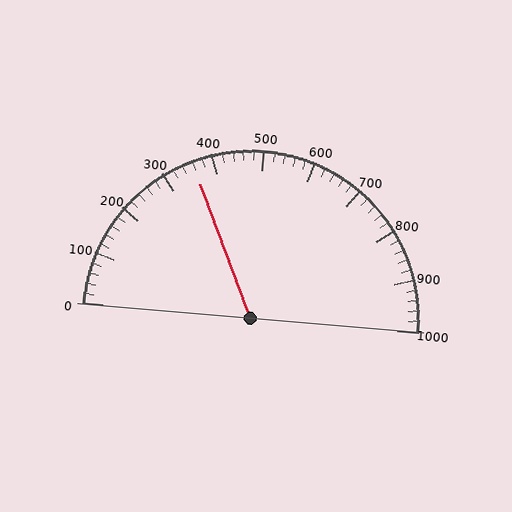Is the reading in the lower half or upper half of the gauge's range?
The reading is in the lower half of the range (0 to 1000).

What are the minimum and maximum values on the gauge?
The gauge ranges from 0 to 1000.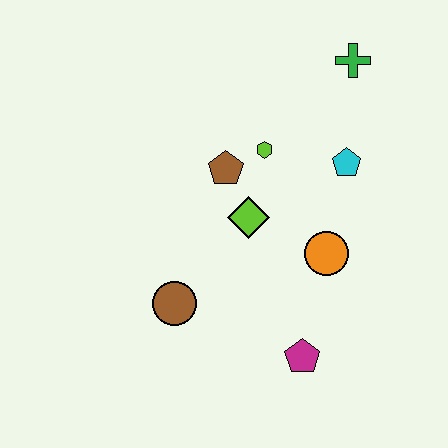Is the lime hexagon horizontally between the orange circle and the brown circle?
Yes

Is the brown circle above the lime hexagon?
No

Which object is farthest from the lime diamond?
The green cross is farthest from the lime diamond.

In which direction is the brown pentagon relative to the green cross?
The brown pentagon is to the left of the green cross.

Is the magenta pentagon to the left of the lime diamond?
No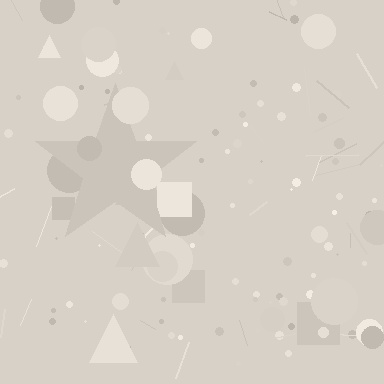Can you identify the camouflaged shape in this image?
The camouflaged shape is a star.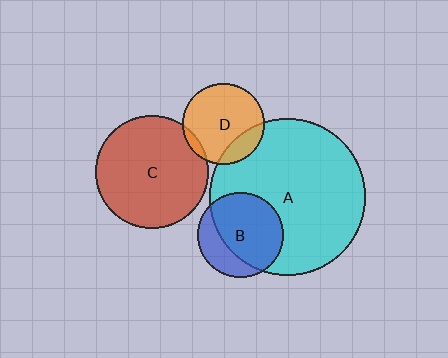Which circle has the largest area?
Circle A (cyan).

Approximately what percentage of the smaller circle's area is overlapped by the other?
Approximately 70%.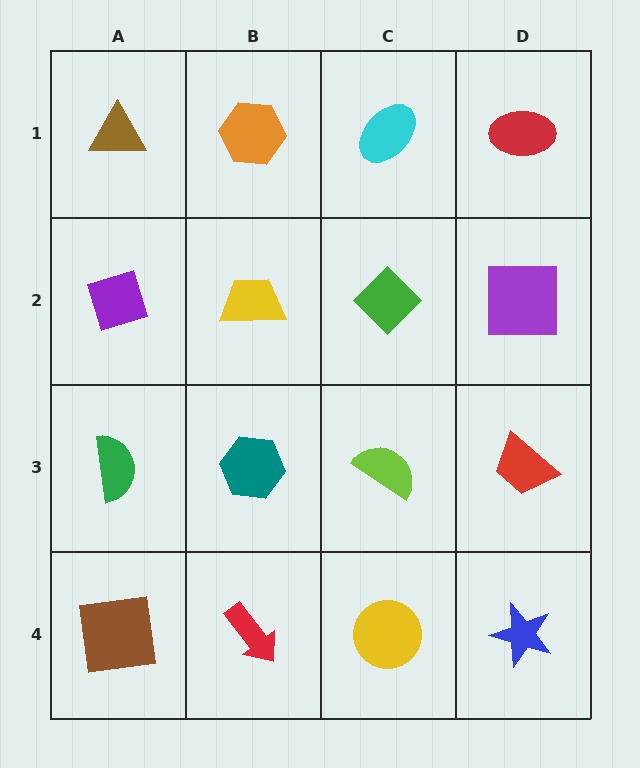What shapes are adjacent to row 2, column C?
A cyan ellipse (row 1, column C), a lime semicircle (row 3, column C), a yellow trapezoid (row 2, column B), a purple square (row 2, column D).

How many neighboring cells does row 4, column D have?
2.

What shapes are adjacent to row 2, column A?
A brown triangle (row 1, column A), a green semicircle (row 3, column A), a yellow trapezoid (row 2, column B).